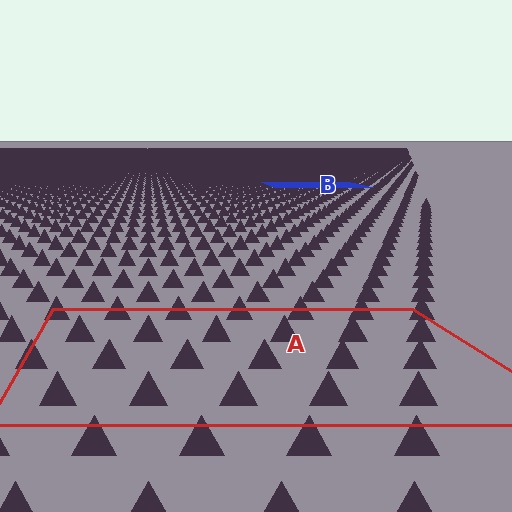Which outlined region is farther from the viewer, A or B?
Region B is farther from the viewer — the texture elements inside it appear smaller and more densely packed.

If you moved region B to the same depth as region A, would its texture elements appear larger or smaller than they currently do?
They would appear larger. At a closer depth, the same texture elements are projected at a bigger on-screen size.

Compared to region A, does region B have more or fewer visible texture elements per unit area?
Region B has more texture elements per unit area — they are packed more densely because it is farther away.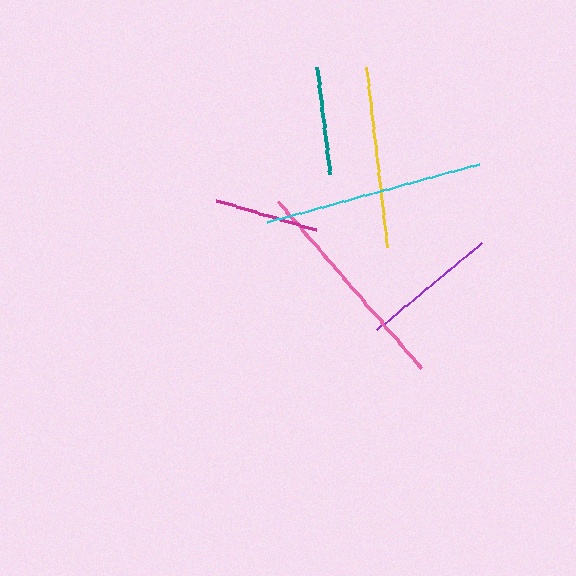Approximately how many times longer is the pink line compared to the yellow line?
The pink line is approximately 1.2 times the length of the yellow line.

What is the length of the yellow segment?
The yellow segment is approximately 180 pixels long.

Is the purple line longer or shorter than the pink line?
The pink line is longer than the purple line.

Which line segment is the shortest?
The magenta line is the shortest at approximately 104 pixels.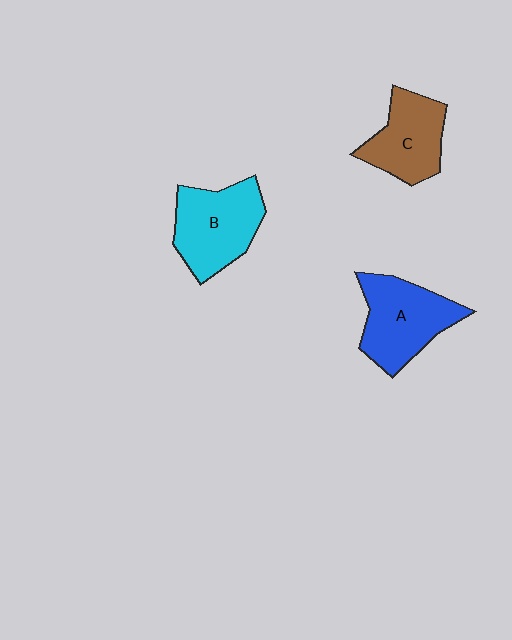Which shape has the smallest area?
Shape C (brown).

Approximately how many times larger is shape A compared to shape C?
Approximately 1.2 times.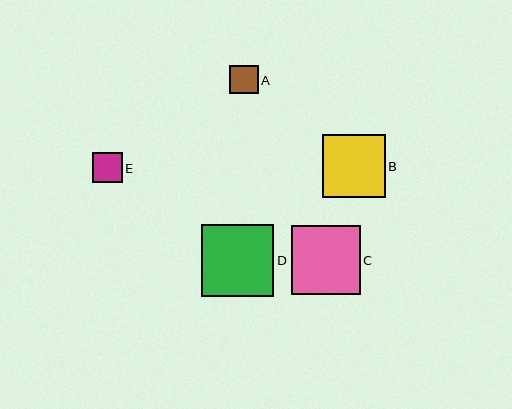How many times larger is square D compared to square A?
Square D is approximately 2.5 times the size of square A.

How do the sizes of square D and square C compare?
Square D and square C are approximately the same size.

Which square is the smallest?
Square A is the smallest with a size of approximately 29 pixels.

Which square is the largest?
Square D is the largest with a size of approximately 72 pixels.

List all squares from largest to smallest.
From largest to smallest: D, C, B, E, A.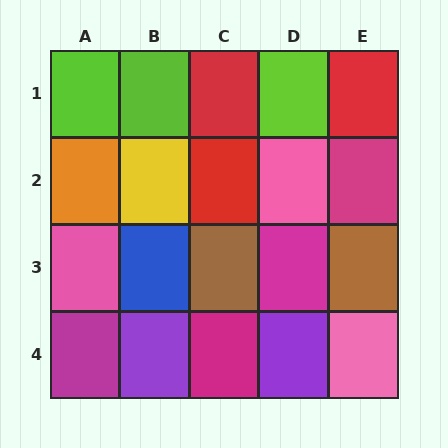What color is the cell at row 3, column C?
Brown.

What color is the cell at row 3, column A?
Pink.